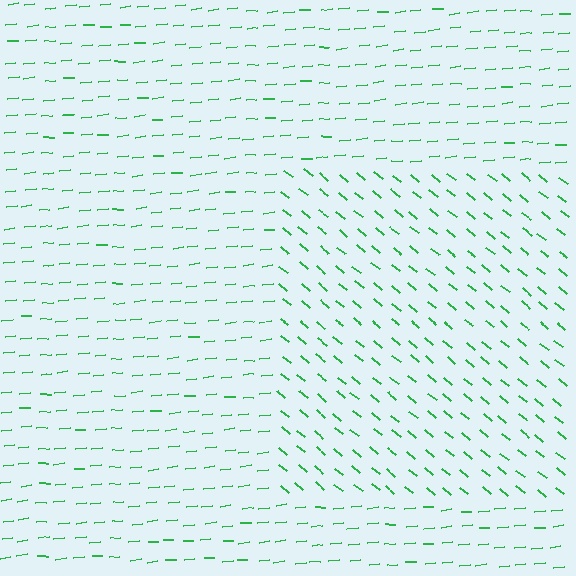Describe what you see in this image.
The image is filled with small green line segments. A rectangle region in the image has lines oriented differently from the surrounding lines, creating a visible texture boundary.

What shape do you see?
I see a rectangle.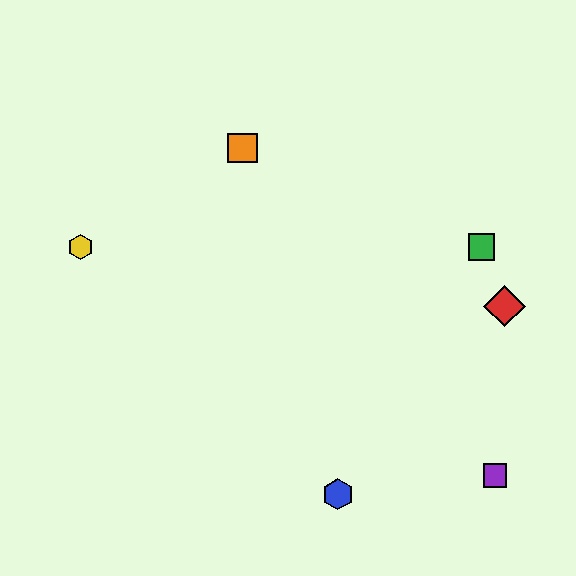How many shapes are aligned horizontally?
2 shapes (the green square, the yellow hexagon) are aligned horizontally.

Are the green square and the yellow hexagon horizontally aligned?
Yes, both are at y≈247.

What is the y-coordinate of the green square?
The green square is at y≈247.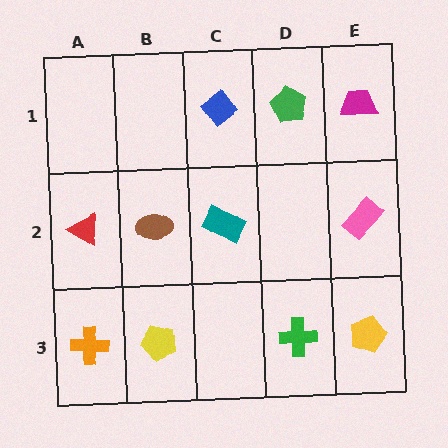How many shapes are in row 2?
4 shapes.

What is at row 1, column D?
A green pentagon.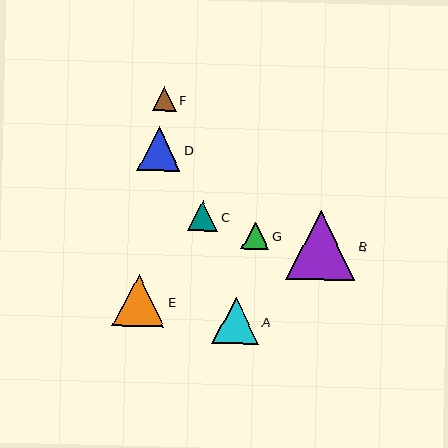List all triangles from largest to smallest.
From largest to smallest: B, E, A, D, C, G, F.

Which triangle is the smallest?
Triangle F is the smallest with a size of approximately 24 pixels.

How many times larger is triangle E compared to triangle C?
Triangle E is approximately 1.7 times the size of triangle C.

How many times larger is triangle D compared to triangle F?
Triangle D is approximately 1.8 times the size of triangle F.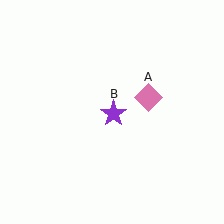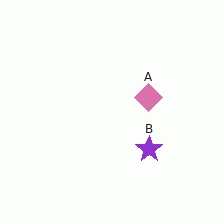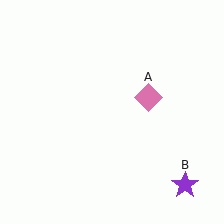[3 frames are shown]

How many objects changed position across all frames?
1 object changed position: purple star (object B).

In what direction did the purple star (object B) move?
The purple star (object B) moved down and to the right.